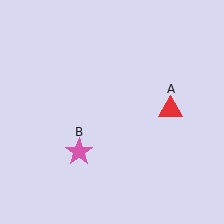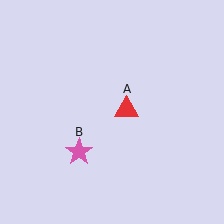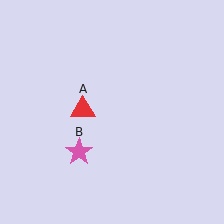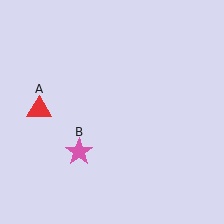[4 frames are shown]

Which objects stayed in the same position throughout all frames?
Pink star (object B) remained stationary.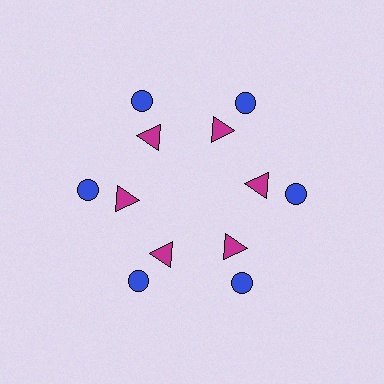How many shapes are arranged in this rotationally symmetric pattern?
There are 12 shapes, arranged in 6 groups of 2.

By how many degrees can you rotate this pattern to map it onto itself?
The pattern maps onto itself every 60 degrees of rotation.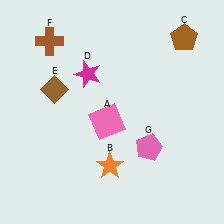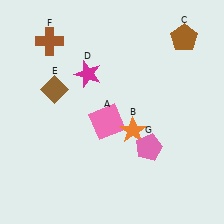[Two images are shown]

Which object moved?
The orange star (B) moved up.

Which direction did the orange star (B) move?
The orange star (B) moved up.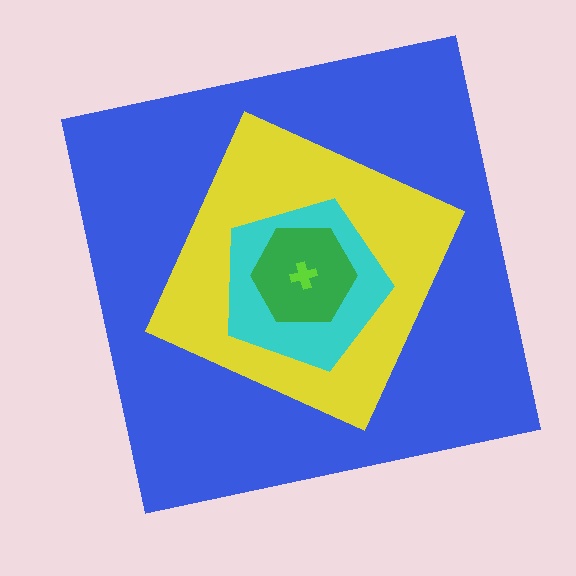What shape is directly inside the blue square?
The yellow diamond.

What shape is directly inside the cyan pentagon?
The green hexagon.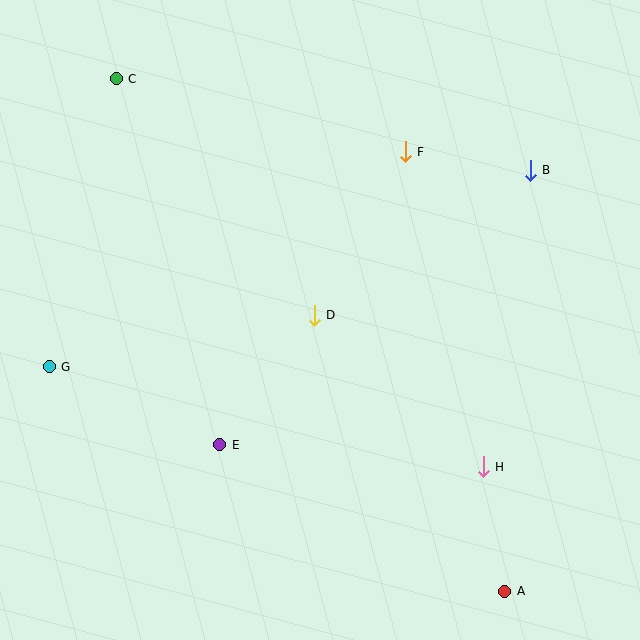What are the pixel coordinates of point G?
Point G is at (49, 367).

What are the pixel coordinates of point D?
Point D is at (314, 315).